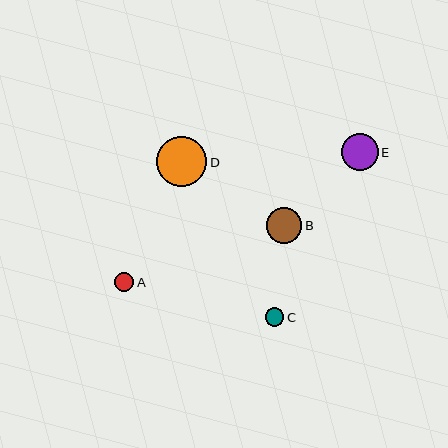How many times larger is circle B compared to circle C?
Circle B is approximately 1.9 times the size of circle C.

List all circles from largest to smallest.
From largest to smallest: D, E, B, A, C.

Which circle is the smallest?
Circle C is the smallest with a size of approximately 19 pixels.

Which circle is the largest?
Circle D is the largest with a size of approximately 50 pixels.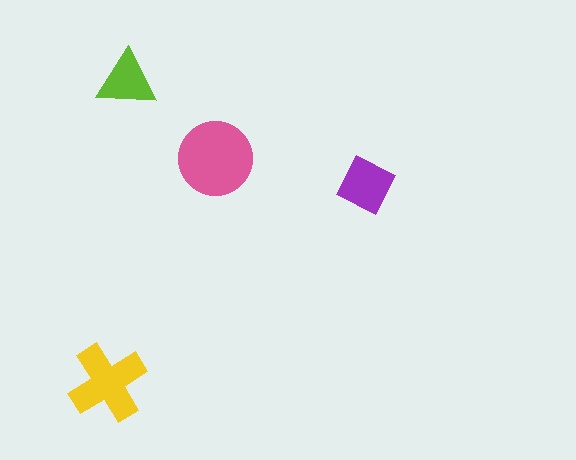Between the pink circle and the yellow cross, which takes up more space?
The pink circle.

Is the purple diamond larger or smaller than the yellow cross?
Smaller.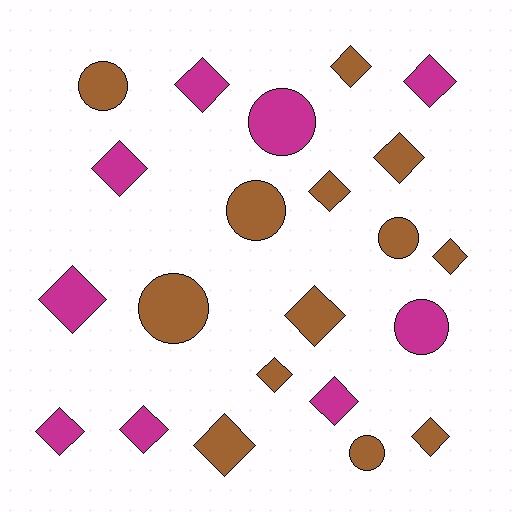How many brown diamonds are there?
There are 8 brown diamonds.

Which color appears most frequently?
Brown, with 13 objects.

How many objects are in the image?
There are 22 objects.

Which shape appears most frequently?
Diamond, with 15 objects.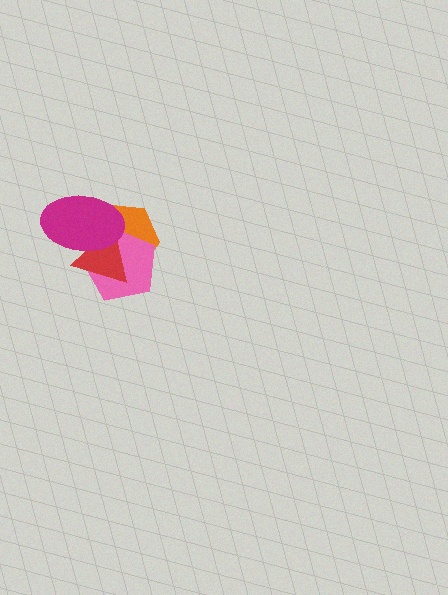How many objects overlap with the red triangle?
3 objects overlap with the red triangle.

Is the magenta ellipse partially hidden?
No, no other shape covers it.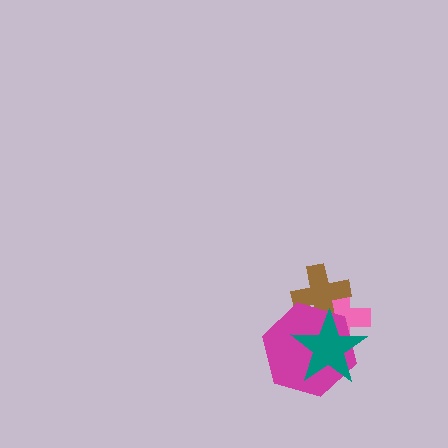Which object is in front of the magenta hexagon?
The teal star is in front of the magenta hexagon.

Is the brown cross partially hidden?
Yes, it is partially covered by another shape.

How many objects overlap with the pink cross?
3 objects overlap with the pink cross.